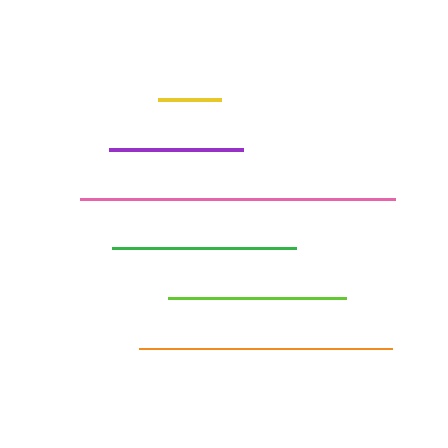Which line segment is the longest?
The pink line is the longest at approximately 314 pixels.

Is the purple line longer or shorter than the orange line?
The orange line is longer than the purple line.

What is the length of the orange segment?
The orange segment is approximately 253 pixels long.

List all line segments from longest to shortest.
From longest to shortest: pink, orange, green, lime, purple, yellow.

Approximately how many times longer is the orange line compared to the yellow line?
The orange line is approximately 4.1 times the length of the yellow line.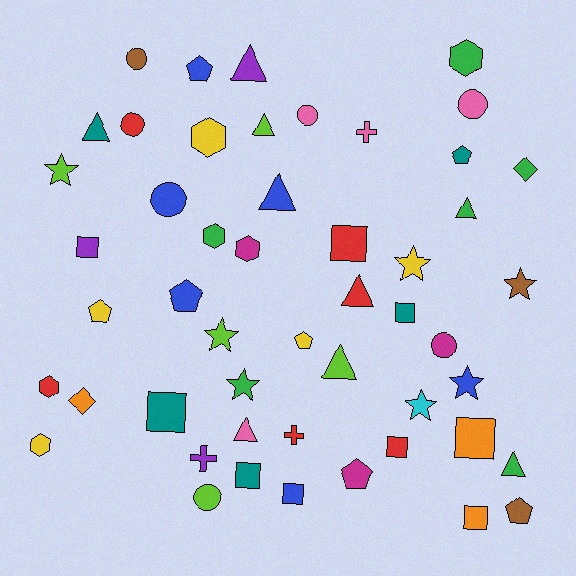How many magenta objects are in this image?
There are 3 magenta objects.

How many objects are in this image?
There are 50 objects.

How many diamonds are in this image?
There are 2 diamonds.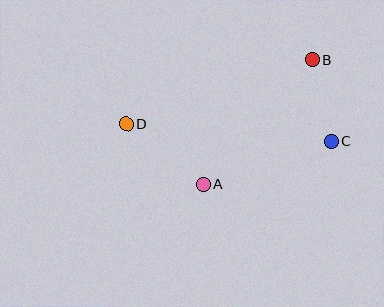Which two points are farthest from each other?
Points C and D are farthest from each other.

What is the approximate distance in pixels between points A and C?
The distance between A and C is approximately 135 pixels.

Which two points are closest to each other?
Points B and C are closest to each other.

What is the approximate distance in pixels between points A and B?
The distance between A and B is approximately 166 pixels.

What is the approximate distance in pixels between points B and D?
The distance between B and D is approximately 196 pixels.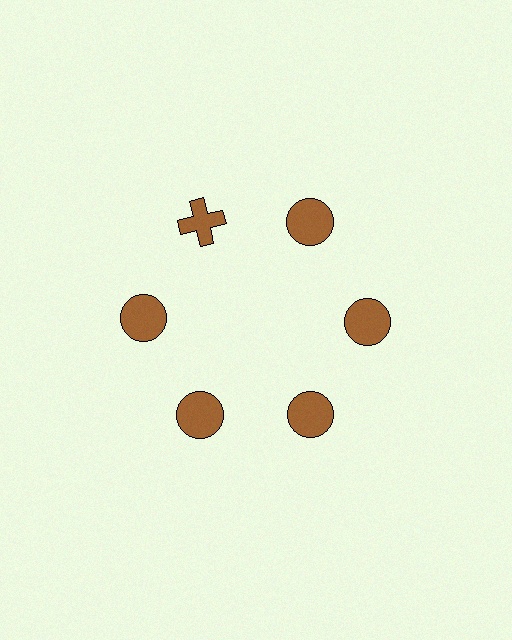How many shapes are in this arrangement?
There are 6 shapes arranged in a ring pattern.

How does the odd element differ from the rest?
It has a different shape: cross instead of circle.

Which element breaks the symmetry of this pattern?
The brown cross at roughly the 11 o'clock position breaks the symmetry. All other shapes are brown circles.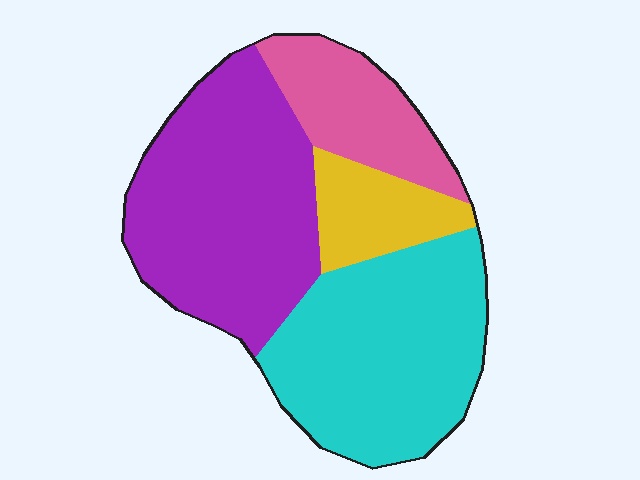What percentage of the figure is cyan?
Cyan takes up between a quarter and a half of the figure.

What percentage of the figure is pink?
Pink takes up about one sixth (1/6) of the figure.